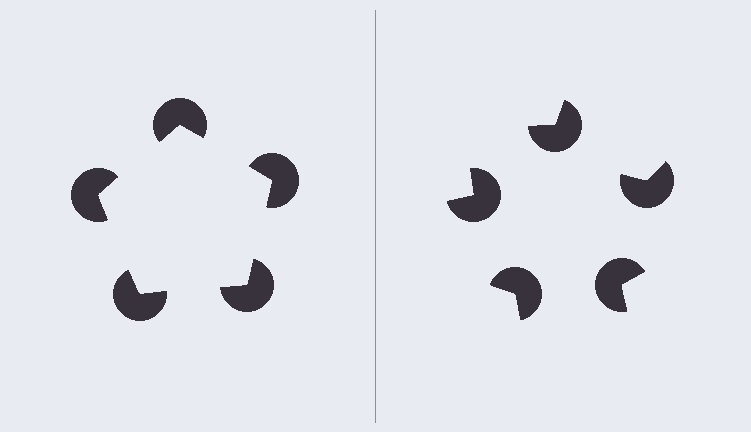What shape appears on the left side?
An illusory pentagon.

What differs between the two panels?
The pac-man discs are positioned identically on both sides; only the wedge orientations differ. On the left they align to a pentagon; on the right they are misaligned.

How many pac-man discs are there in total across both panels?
10 — 5 on each side.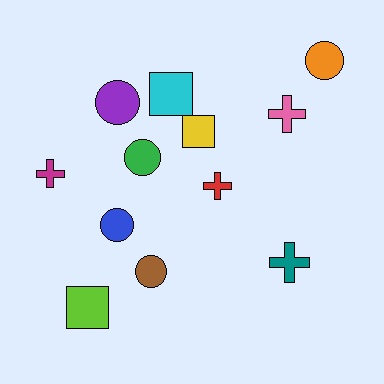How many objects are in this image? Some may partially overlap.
There are 12 objects.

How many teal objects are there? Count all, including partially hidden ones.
There is 1 teal object.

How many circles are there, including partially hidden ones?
There are 5 circles.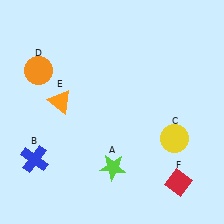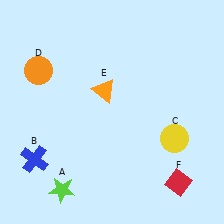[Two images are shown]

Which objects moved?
The objects that moved are: the lime star (A), the orange triangle (E).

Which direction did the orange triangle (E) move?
The orange triangle (E) moved right.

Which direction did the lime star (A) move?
The lime star (A) moved left.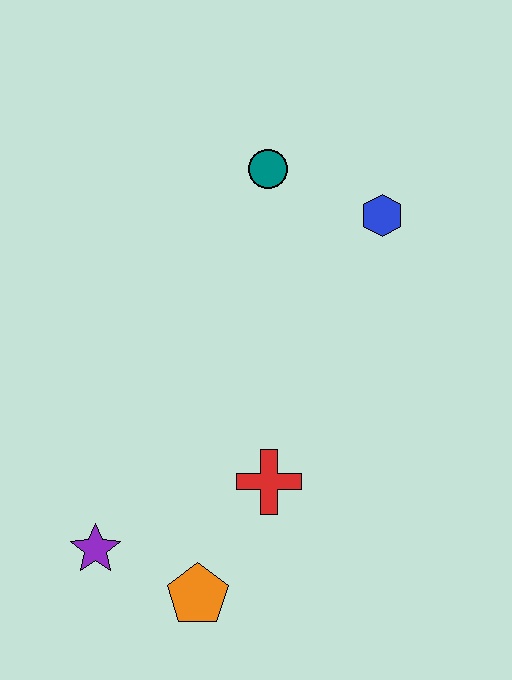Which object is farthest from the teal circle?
The orange pentagon is farthest from the teal circle.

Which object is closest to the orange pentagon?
The purple star is closest to the orange pentagon.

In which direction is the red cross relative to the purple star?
The red cross is to the right of the purple star.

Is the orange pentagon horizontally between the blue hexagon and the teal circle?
No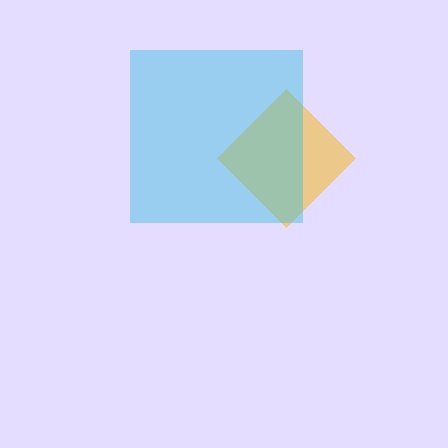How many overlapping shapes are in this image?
There are 2 overlapping shapes in the image.